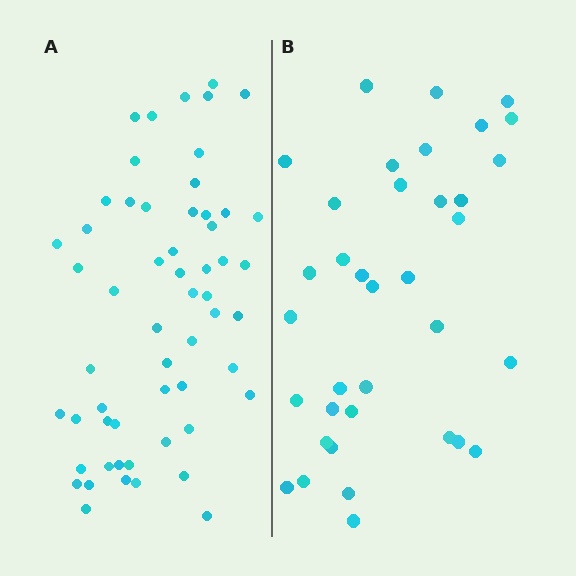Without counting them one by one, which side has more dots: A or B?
Region A (the left region) has more dots.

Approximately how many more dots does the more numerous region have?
Region A has approximately 20 more dots than region B.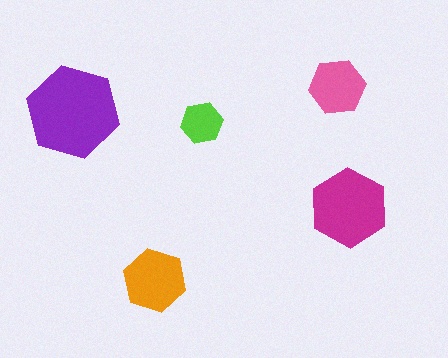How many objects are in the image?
There are 5 objects in the image.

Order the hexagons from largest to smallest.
the purple one, the magenta one, the orange one, the pink one, the lime one.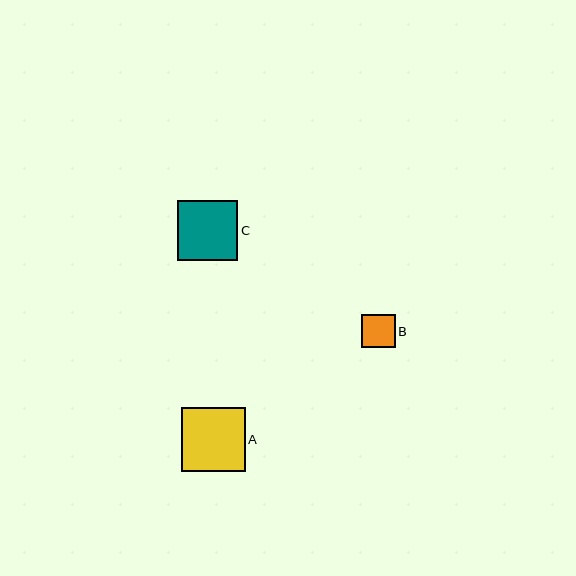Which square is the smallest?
Square B is the smallest with a size of approximately 33 pixels.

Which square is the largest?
Square A is the largest with a size of approximately 64 pixels.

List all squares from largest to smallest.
From largest to smallest: A, C, B.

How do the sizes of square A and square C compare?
Square A and square C are approximately the same size.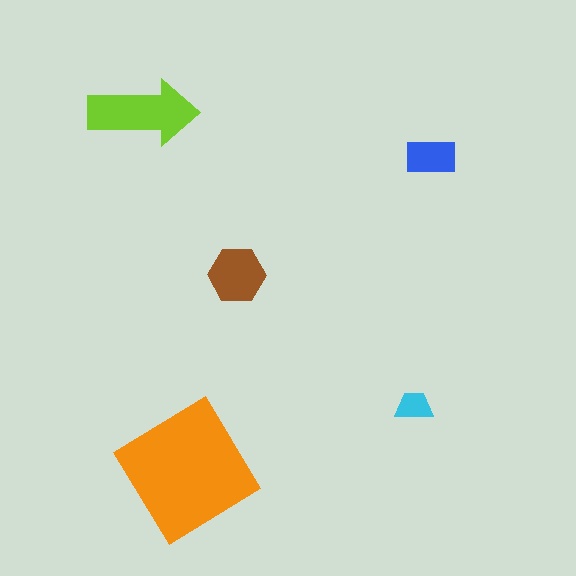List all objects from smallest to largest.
The cyan trapezoid, the blue rectangle, the brown hexagon, the lime arrow, the orange diamond.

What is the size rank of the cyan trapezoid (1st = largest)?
5th.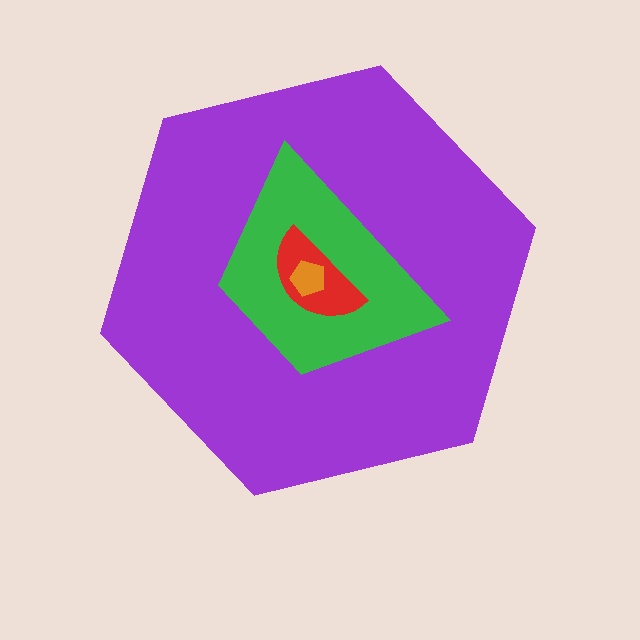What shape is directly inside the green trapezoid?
The red semicircle.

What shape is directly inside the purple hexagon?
The green trapezoid.